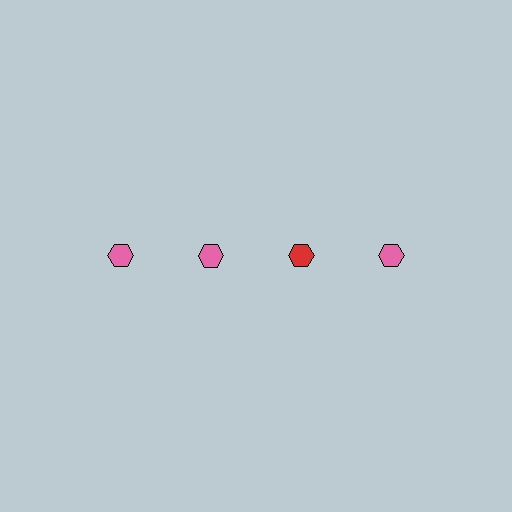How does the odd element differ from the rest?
It has a different color: red instead of pink.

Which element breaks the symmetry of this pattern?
The red hexagon in the top row, center column breaks the symmetry. All other shapes are pink hexagons.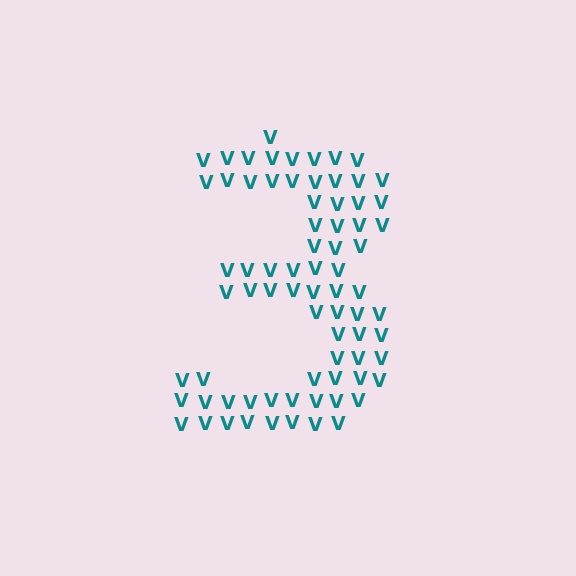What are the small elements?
The small elements are letter V's.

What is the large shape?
The large shape is the digit 3.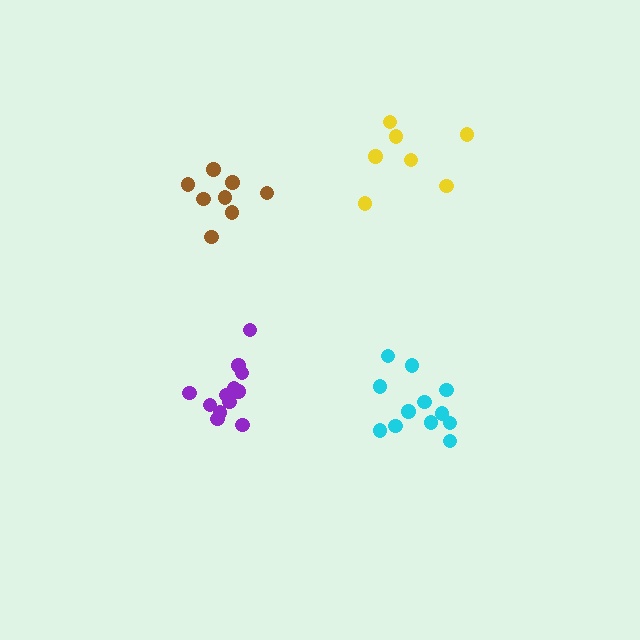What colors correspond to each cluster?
The clusters are colored: yellow, purple, cyan, brown.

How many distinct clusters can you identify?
There are 4 distinct clusters.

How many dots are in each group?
Group 1: 7 dots, Group 2: 12 dots, Group 3: 12 dots, Group 4: 8 dots (39 total).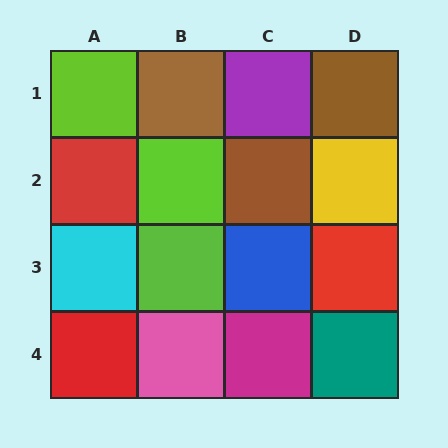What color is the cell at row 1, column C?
Purple.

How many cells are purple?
1 cell is purple.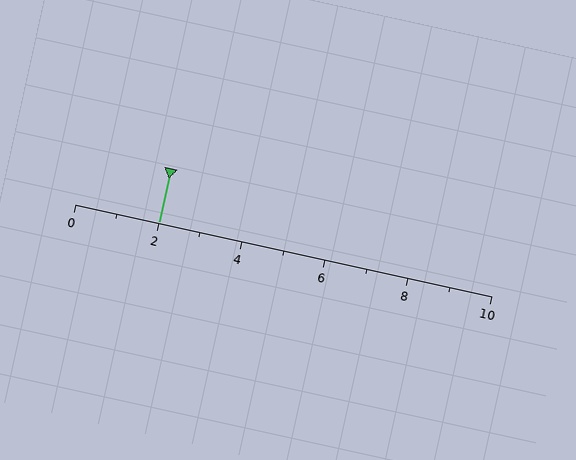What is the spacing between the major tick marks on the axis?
The major ticks are spaced 2 apart.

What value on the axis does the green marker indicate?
The marker indicates approximately 2.